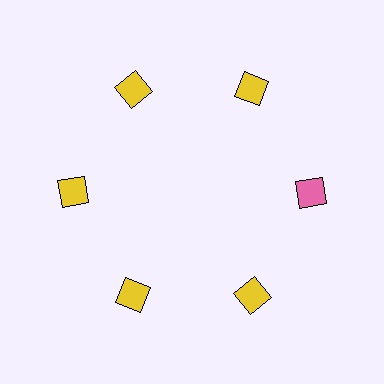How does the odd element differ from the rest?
It has a different color: pink instead of yellow.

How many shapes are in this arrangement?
There are 6 shapes arranged in a ring pattern.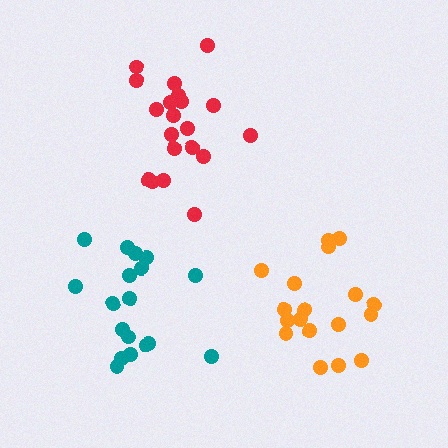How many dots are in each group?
Group 1: 18 dots, Group 2: 20 dots, Group 3: 18 dots (56 total).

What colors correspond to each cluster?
The clusters are colored: orange, red, teal.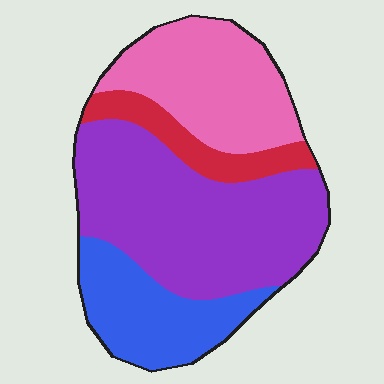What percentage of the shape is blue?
Blue covers 20% of the shape.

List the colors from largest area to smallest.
From largest to smallest: purple, pink, blue, red.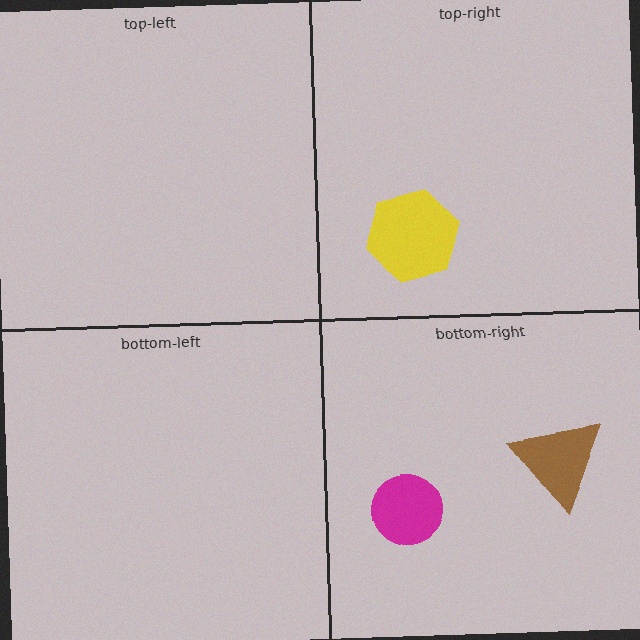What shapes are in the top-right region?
The yellow hexagon.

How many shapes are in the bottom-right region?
2.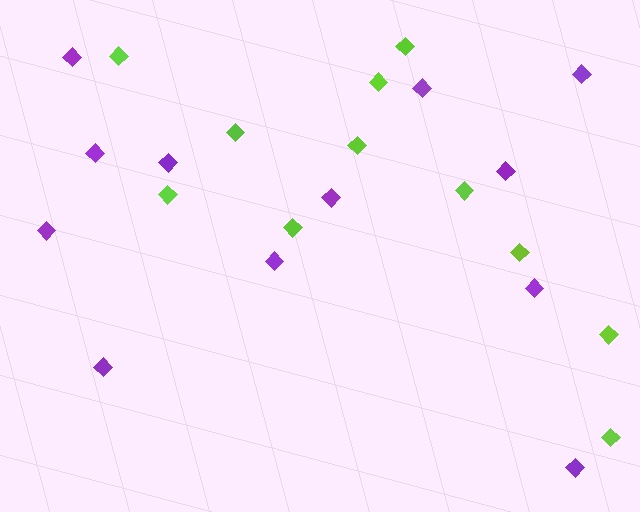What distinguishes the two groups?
There are 2 groups: one group of lime diamonds (11) and one group of purple diamonds (12).